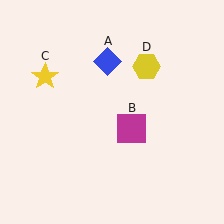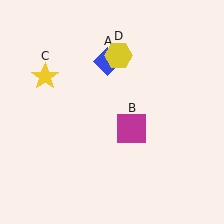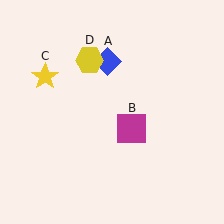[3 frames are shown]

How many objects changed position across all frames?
1 object changed position: yellow hexagon (object D).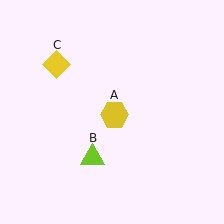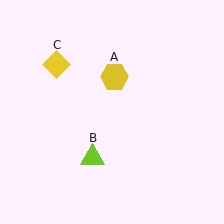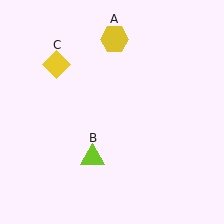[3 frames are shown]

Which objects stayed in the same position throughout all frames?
Lime triangle (object B) and yellow diamond (object C) remained stationary.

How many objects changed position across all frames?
1 object changed position: yellow hexagon (object A).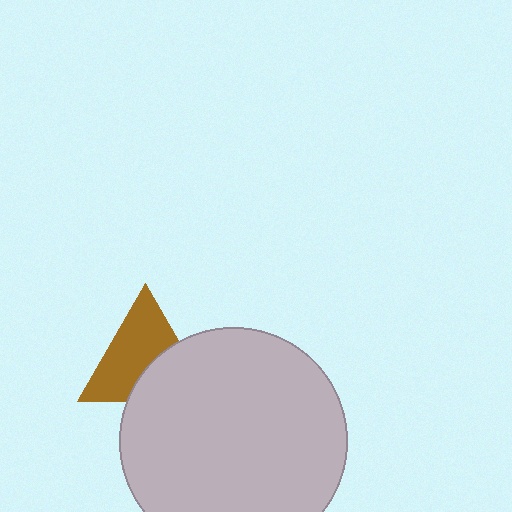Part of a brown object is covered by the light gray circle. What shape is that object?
It is a triangle.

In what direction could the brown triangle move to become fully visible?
The brown triangle could move up. That would shift it out from behind the light gray circle entirely.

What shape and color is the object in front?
The object in front is a light gray circle.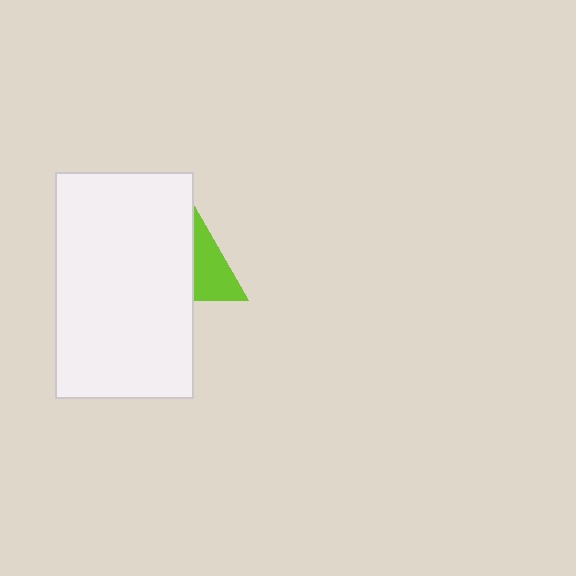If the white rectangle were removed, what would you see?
You would see the complete lime triangle.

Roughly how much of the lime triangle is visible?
A small part of it is visible (roughly 35%).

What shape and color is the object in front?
The object in front is a white rectangle.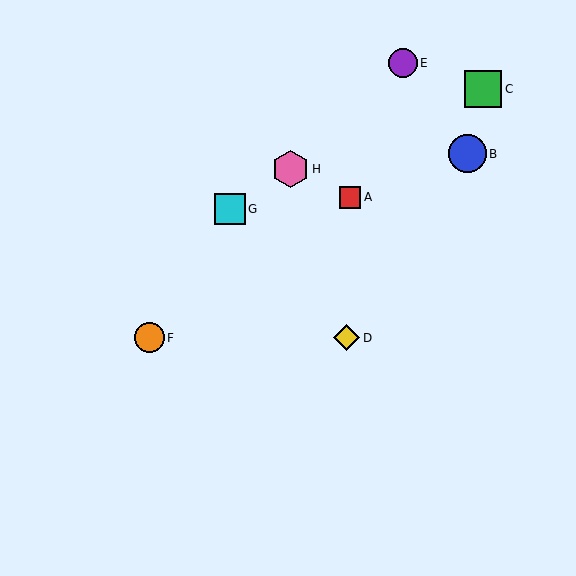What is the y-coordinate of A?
Object A is at y≈197.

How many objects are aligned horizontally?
2 objects (D, F) are aligned horizontally.